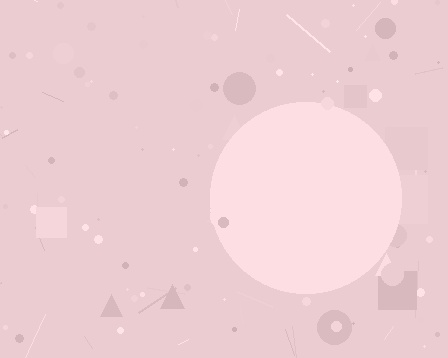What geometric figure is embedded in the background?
A circle is embedded in the background.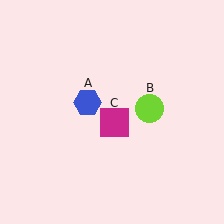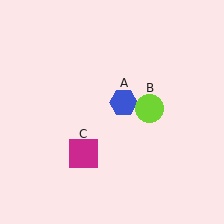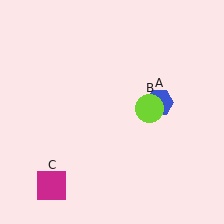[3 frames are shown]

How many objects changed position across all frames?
2 objects changed position: blue hexagon (object A), magenta square (object C).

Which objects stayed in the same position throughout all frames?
Lime circle (object B) remained stationary.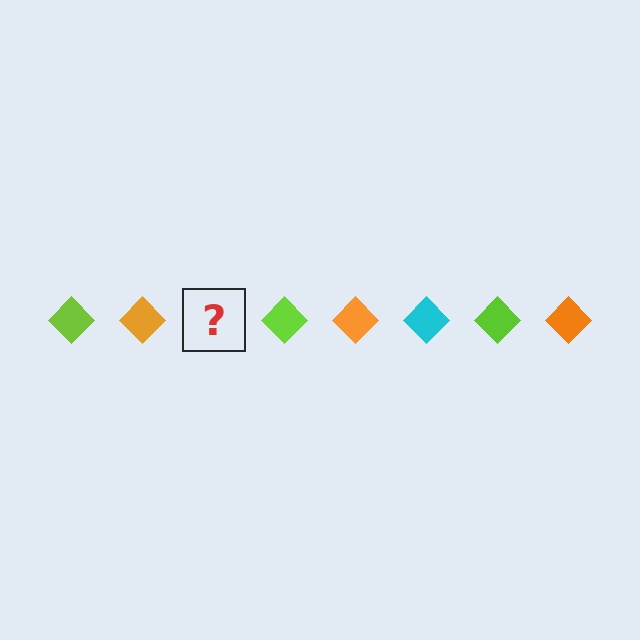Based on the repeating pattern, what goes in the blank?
The blank should be a cyan diamond.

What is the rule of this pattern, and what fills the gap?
The rule is that the pattern cycles through lime, orange, cyan diamonds. The gap should be filled with a cyan diamond.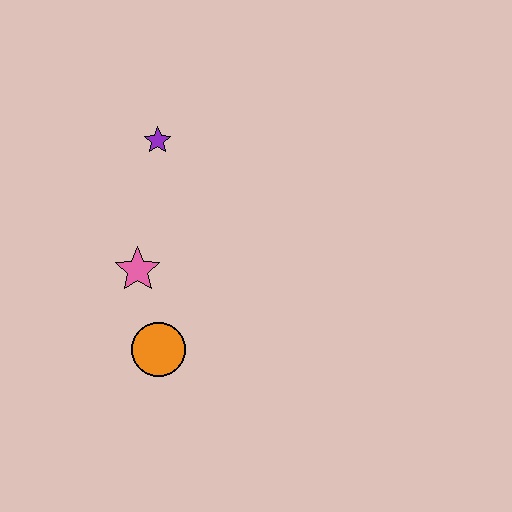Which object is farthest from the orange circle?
The purple star is farthest from the orange circle.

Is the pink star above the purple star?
No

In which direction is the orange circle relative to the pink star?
The orange circle is below the pink star.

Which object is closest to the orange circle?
The pink star is closest to the orange circle.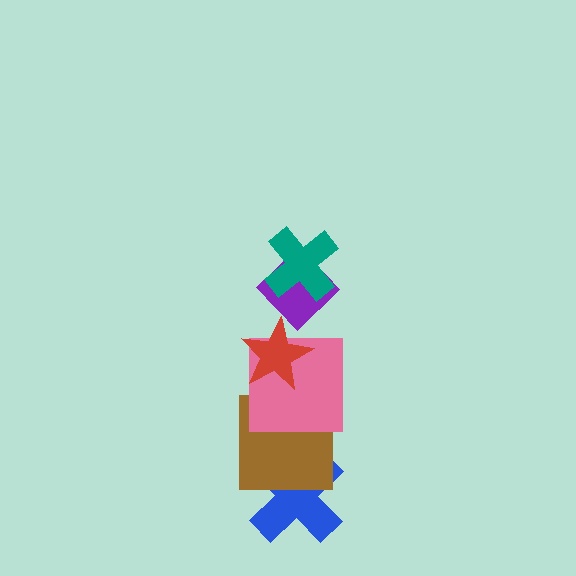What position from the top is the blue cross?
The blue cross is 6th from the top.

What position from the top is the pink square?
The pink square is 4th from the top.